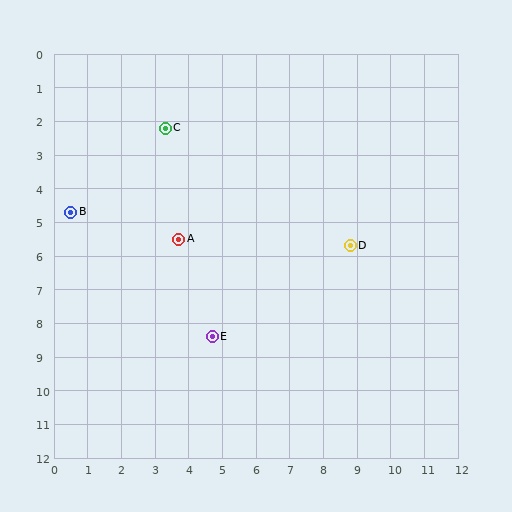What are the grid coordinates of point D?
Point D is at approximately (8.8, 5.7).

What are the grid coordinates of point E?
Point E is at approximately (4.7, 8.4).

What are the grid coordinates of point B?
Point B is at approximately (0.5, 4.7).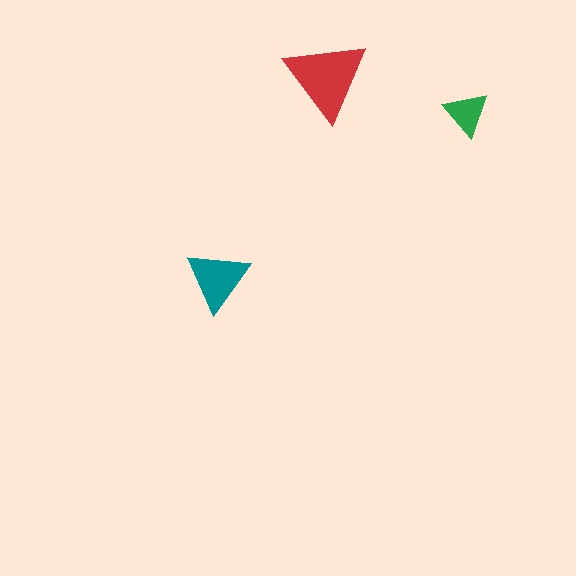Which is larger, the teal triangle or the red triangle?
The red one.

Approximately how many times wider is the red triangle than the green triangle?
About 2 times wider.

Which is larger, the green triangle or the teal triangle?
The teal one.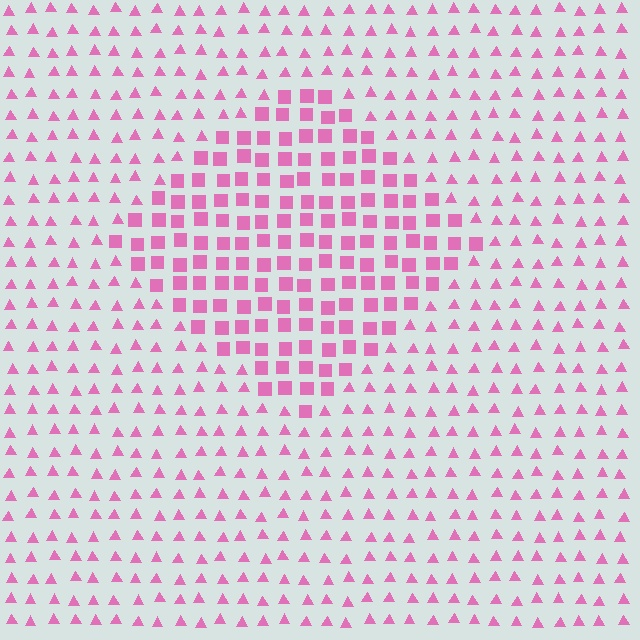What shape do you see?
I see a diamond.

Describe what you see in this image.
The image is filled with small pink elements arranged in a uniform grid. A diamond-shaped region contains squares, while the surrounding area contains triangles. The boundary is defined purely by the change in element shape.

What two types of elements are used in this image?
The image uses squares inside the diamond region and triangles outside it.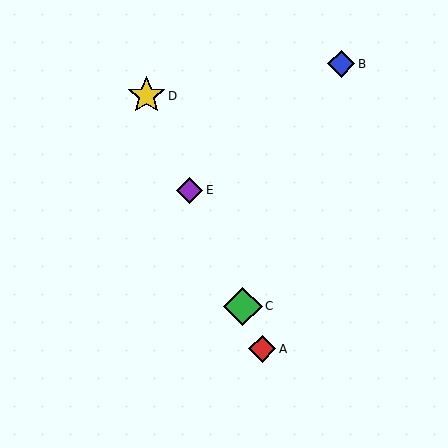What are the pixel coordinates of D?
Object D is at (146, 96).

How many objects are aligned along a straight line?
4 objects (A, C, D, E) are aligned along a straight line.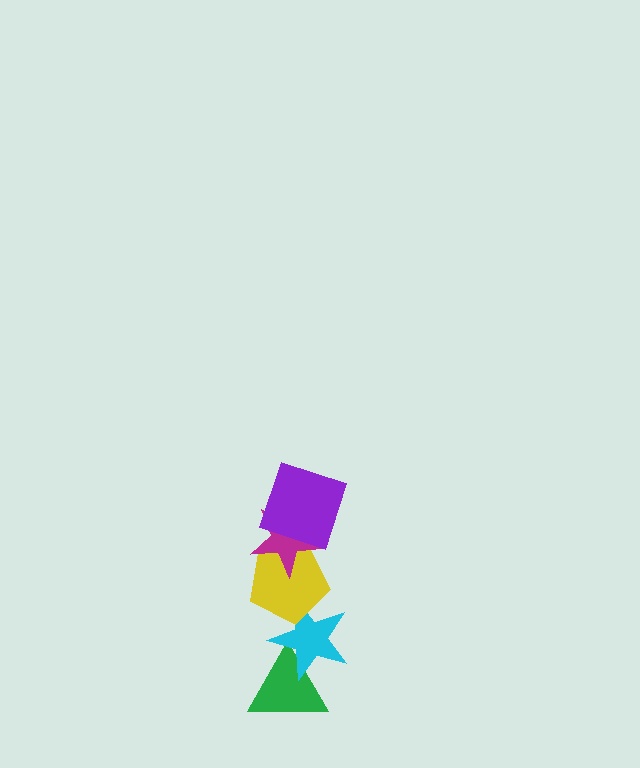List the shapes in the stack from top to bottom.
From top to bottom: the purple square, the magenta star, the yellow pentagon, the cyan star, the green triangle.